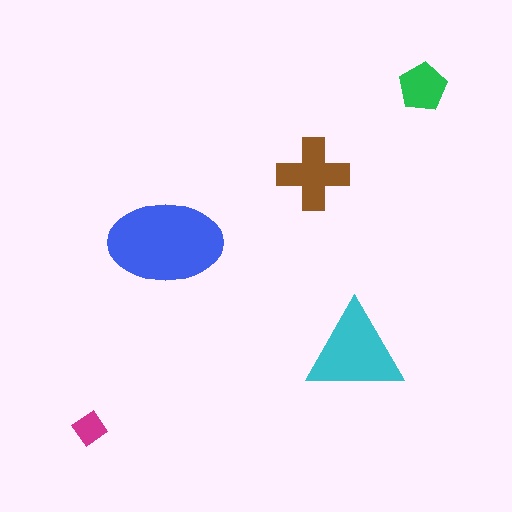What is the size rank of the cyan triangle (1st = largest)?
2nd.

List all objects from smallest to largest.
The magenta diamond, the green pentagon, the brown cross, the cyan triangle, the blue ellipse.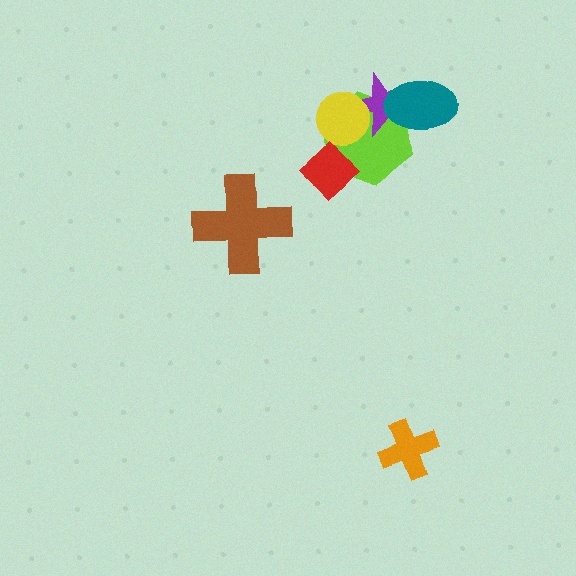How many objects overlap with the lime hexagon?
4 objects overlap with the lime hexagon.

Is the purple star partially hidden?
Yes, it is partially covered by another shape.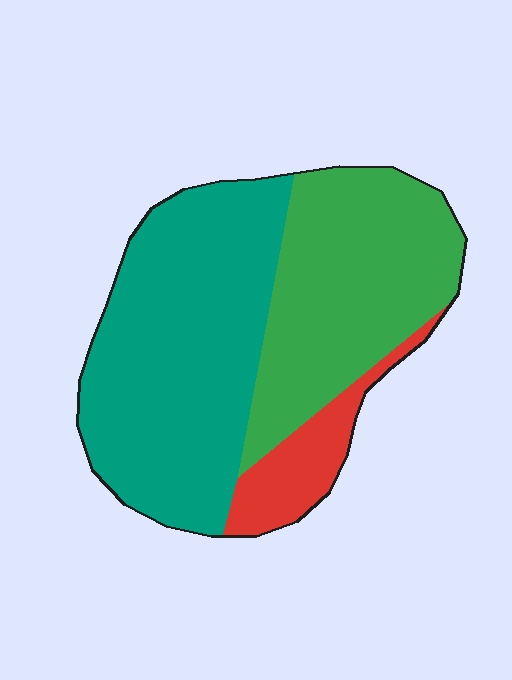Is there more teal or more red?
Teal.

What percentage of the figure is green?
Green takes up about three eighths (3/8) of the figure.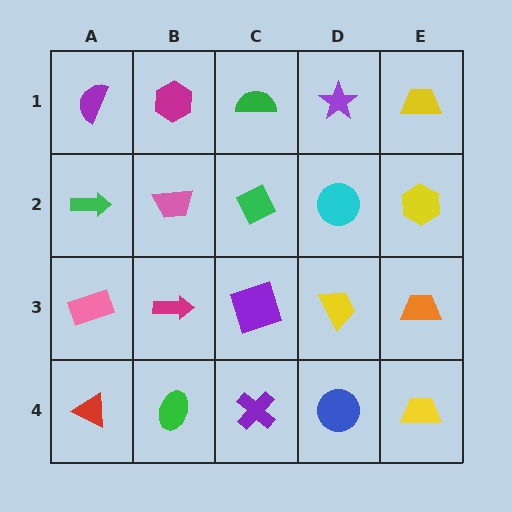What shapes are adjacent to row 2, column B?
A magenta hexagon (row 1, column B), a magenta arrow (row 3, column B), a green arrow (row 2, column A), a green diamond (row 2, column C).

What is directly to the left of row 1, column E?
A purple star.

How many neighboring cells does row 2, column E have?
3.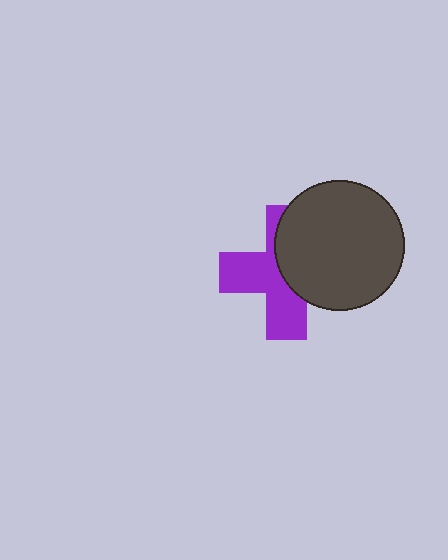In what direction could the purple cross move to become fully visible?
The purple cross could move left. That would shift it out from behind the dark gray circle entirely.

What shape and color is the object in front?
The object in front is a dark gray circle.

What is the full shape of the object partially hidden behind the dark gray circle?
The partially hidden object is a purple cross.